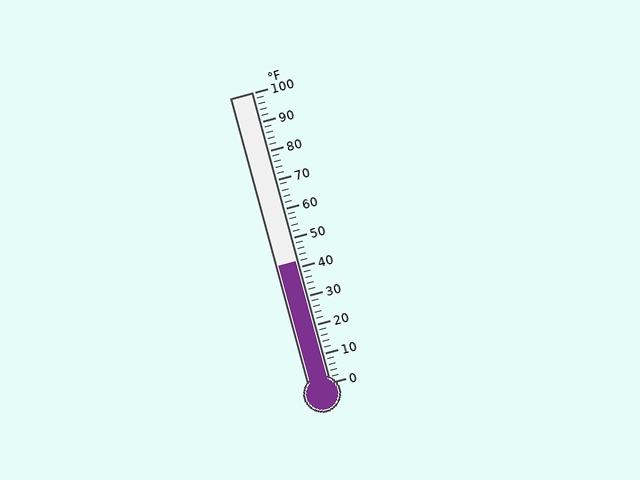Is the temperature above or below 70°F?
The temperature is below 70°F.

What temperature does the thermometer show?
The thermometer shows approximately 42°F.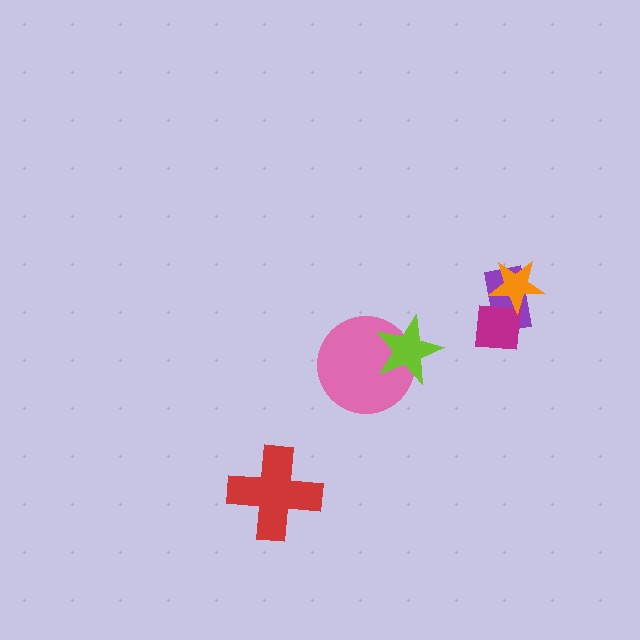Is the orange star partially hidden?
No, no other shape covers it.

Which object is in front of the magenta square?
The orange star is in front of the magenta square.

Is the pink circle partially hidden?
Yes, it is partially covered by another shape.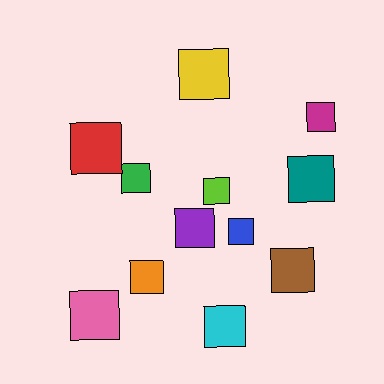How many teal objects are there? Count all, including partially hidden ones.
There is 1 teal object.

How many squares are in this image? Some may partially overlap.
There are 12 squares.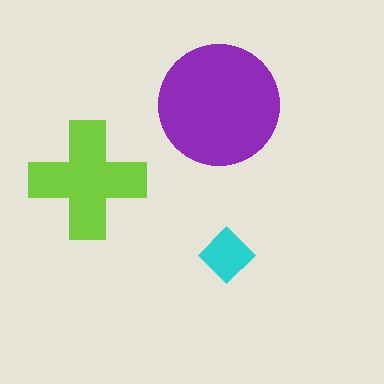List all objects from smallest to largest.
The cyan diamond, the lime cross, the purple circle.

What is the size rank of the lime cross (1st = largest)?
2nd.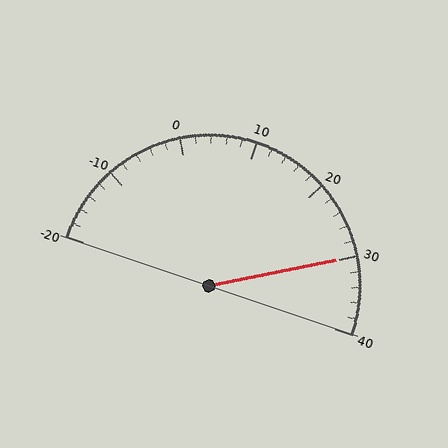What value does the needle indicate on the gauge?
The needle indicates approximately 30.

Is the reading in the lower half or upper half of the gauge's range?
The reading is in the upper half of the range (-20 to 40).